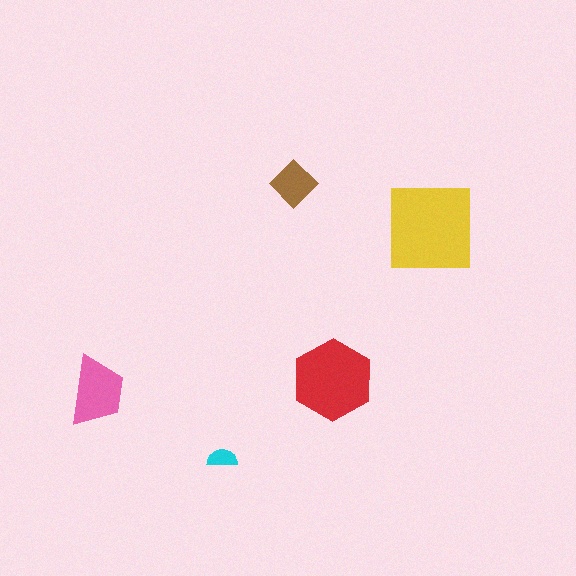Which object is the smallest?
The cyan semicircle.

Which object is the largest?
The yellow square.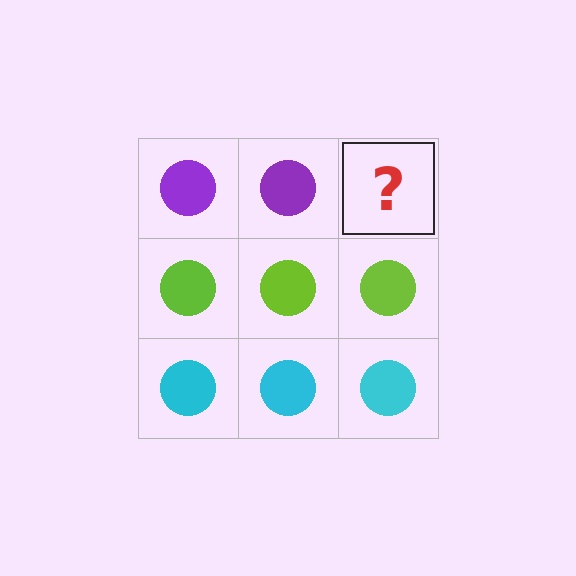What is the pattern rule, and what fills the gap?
The rule is that each row has a consistent color. The gap should be filled with a purple circle.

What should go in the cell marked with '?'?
The missing cell should contain a purple circle.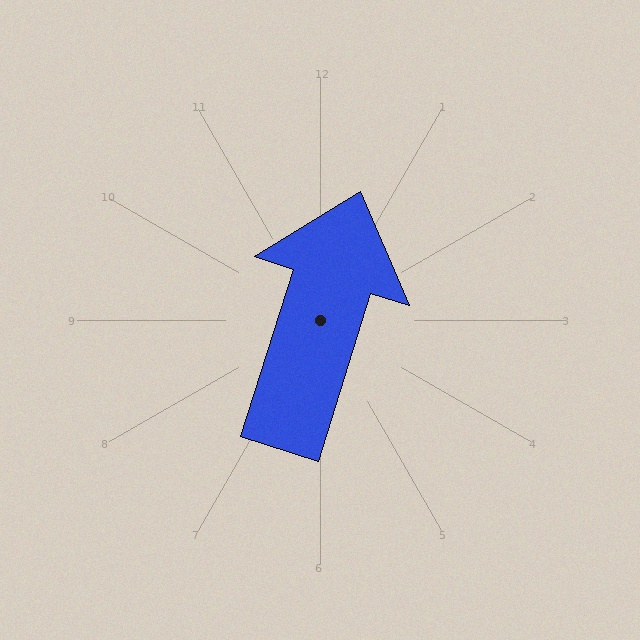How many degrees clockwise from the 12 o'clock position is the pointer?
Approximately 17 degrees.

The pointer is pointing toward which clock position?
Roughly 1 o'clock.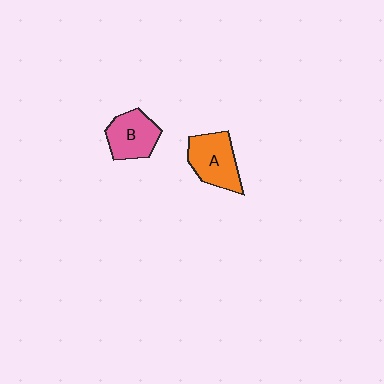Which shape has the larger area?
Shape A (orange).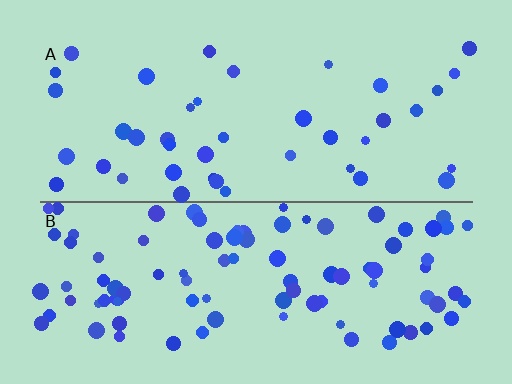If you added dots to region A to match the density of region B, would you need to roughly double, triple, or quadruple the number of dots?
Approximately double.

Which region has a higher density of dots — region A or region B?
B (the bottom).